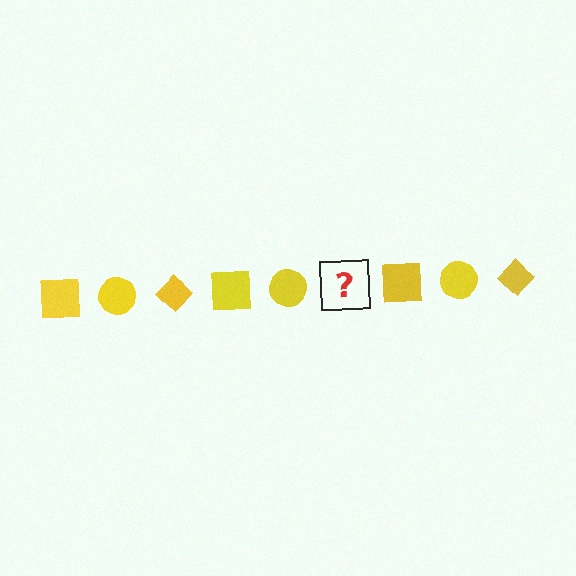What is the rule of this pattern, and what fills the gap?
The rule is that the pattern cycles through square, circle, diamond shapes in yellow. The gap should be filled with a yellow diamond.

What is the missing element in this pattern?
The missing element is a yellow diamond.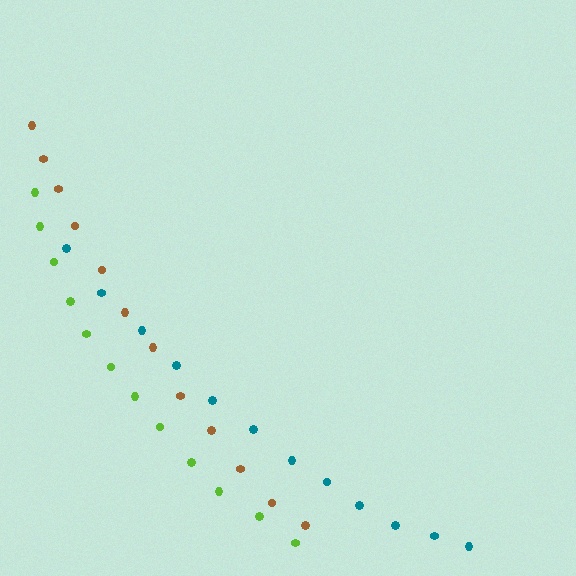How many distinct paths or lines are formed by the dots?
There are 3 distinct paths.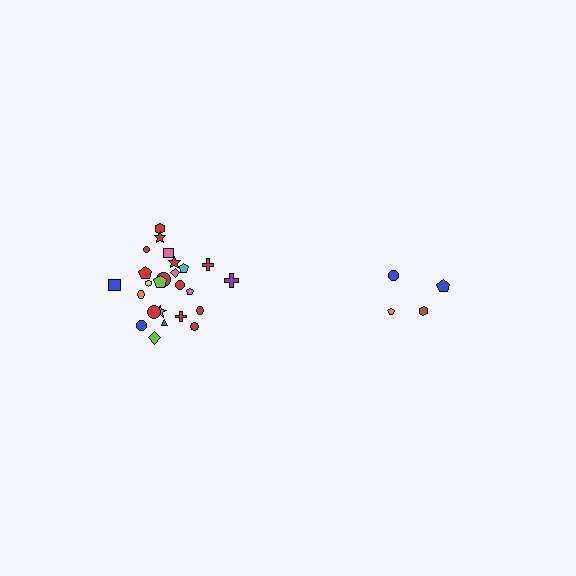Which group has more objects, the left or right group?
The left group.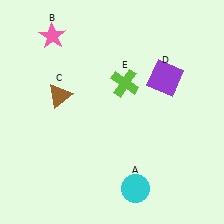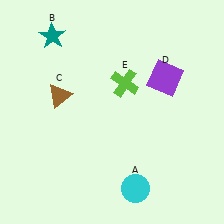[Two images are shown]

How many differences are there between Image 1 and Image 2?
There is 1 difference between the two images.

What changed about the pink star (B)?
In Image 1, B is pink. In Image 2, it changed to teal.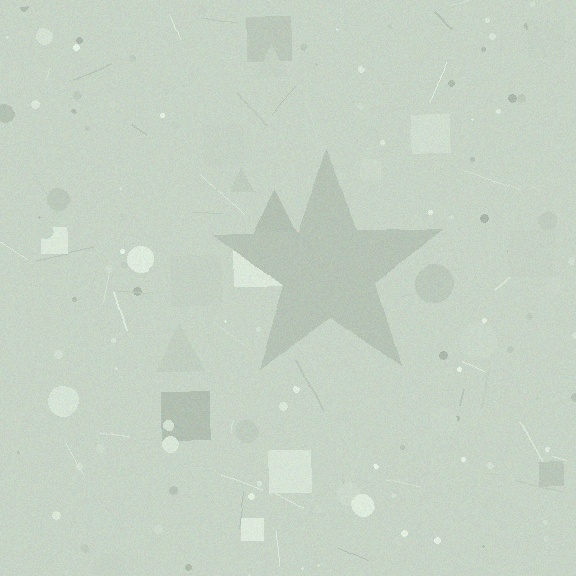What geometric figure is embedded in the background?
A star is embedded in the background.